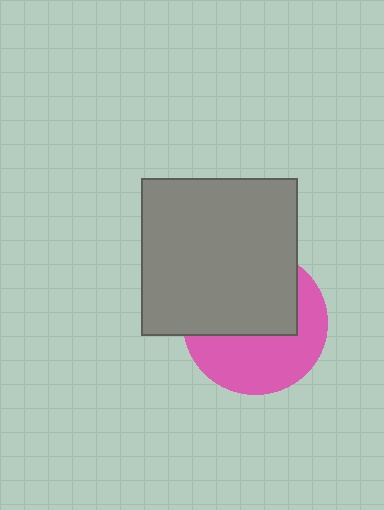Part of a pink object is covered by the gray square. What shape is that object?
It is a circle.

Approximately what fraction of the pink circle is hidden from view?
Roughly 51% of the pink circle is hidden behind the gray square.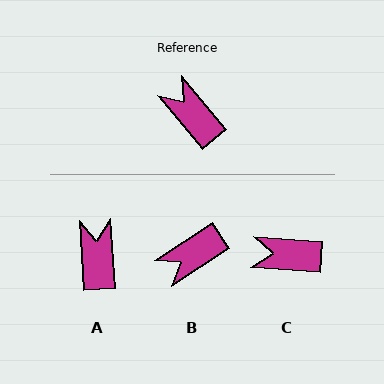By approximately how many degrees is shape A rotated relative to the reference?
Approximately 36 degrees clockwise.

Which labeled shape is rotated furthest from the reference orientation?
B, about 84 degrees away.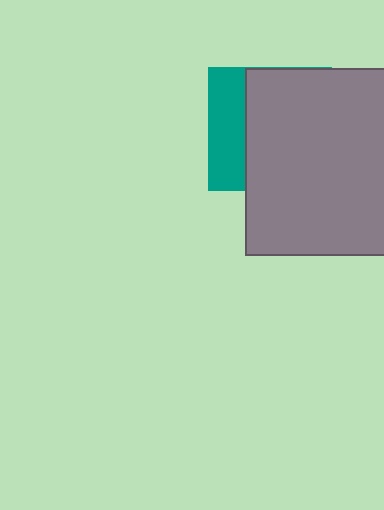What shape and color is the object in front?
The object in front is a gray square.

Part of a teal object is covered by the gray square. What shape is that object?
It is a square.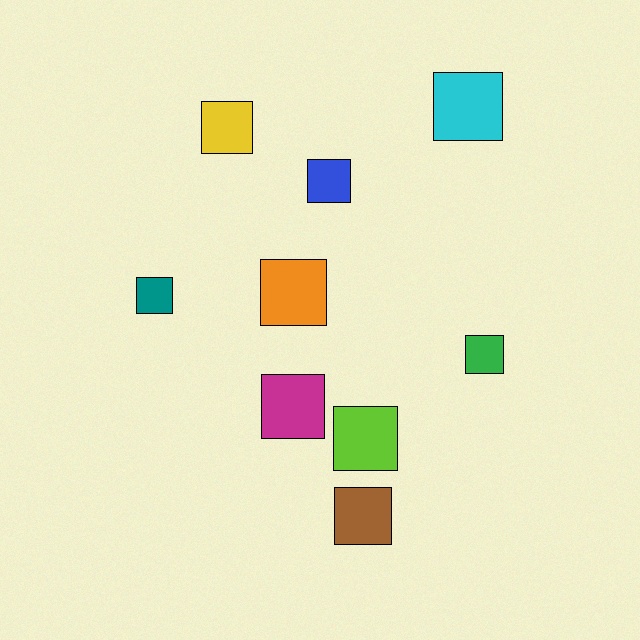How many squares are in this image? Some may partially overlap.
There are 9 squares.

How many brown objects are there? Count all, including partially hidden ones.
There is 1 brown object.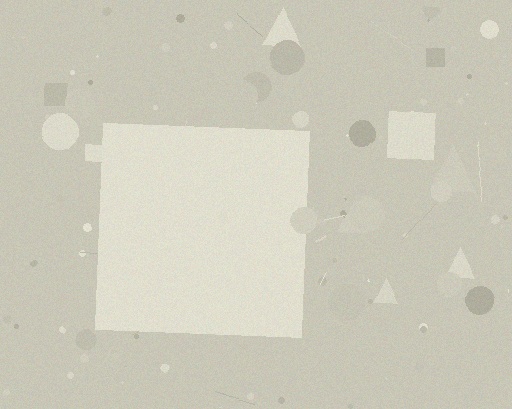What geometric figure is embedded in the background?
A square is embedded in the background.